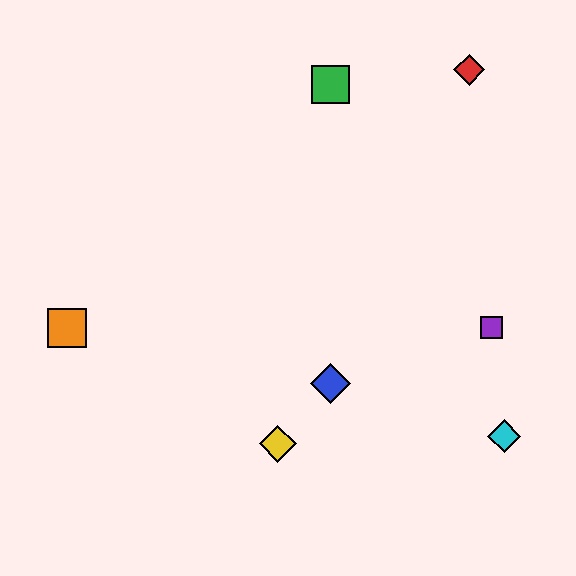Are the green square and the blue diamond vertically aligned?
Yes, both are at x≈330.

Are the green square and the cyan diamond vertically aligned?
No, the green square is at x≈330 and the cyan diamond is at x≈504.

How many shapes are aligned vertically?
2 shapes (the blue diamond, the green square) are aligned vertically.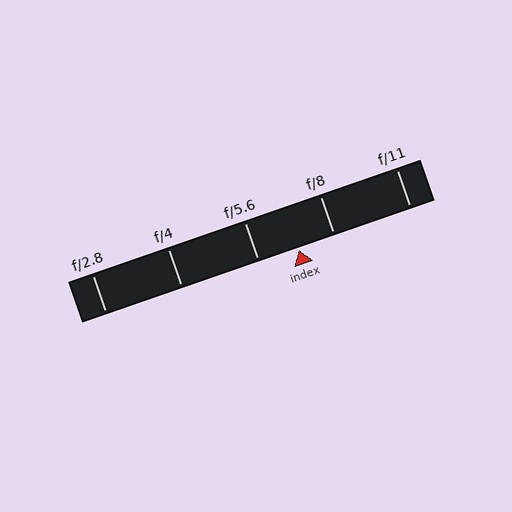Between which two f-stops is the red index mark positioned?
The index mark is between f/5.6 and f/8.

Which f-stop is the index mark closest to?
The index mark is closest to f/8.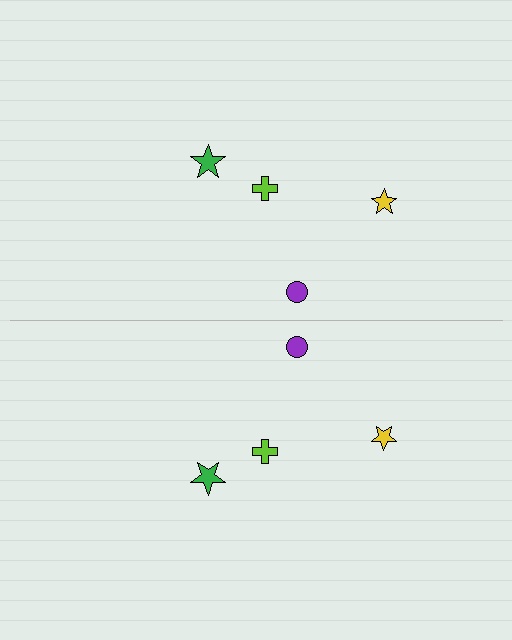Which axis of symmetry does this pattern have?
The pattern has a horizontal axis of symmetry running through the center of the image.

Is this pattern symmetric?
Yes, this pattern has bilateral (reflection) symmetry.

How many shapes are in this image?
There are 8 shapes in this image.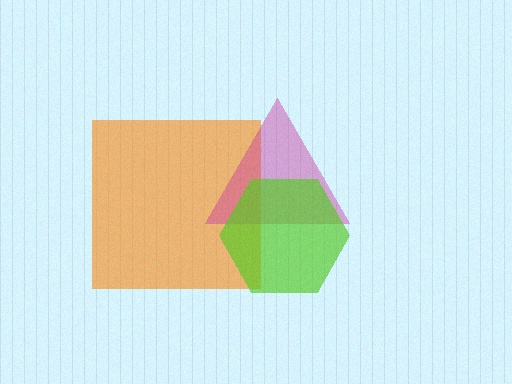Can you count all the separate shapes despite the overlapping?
Yes, there are 3 separate shapes.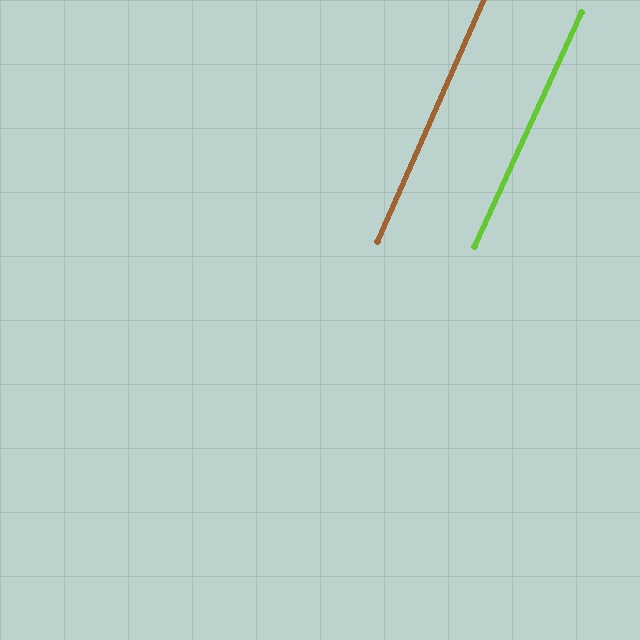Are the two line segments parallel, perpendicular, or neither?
Parallel — their directions differ by only 0.9°.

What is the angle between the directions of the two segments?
Approximately 1 degree.